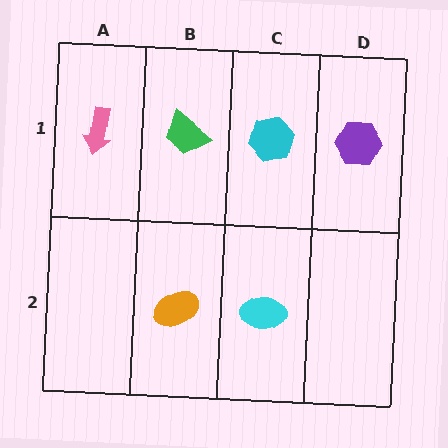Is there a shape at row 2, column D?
No, that cell is empty.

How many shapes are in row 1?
4 shapes.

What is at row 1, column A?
A pink arrow.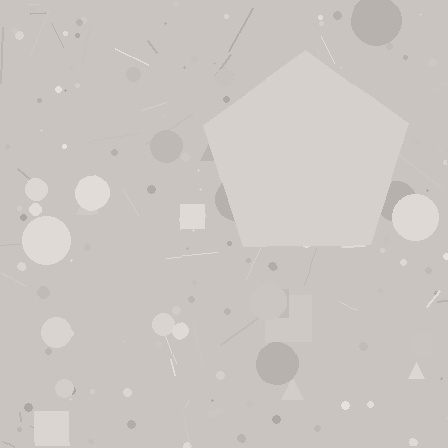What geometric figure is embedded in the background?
A pentagon is embedded in the background.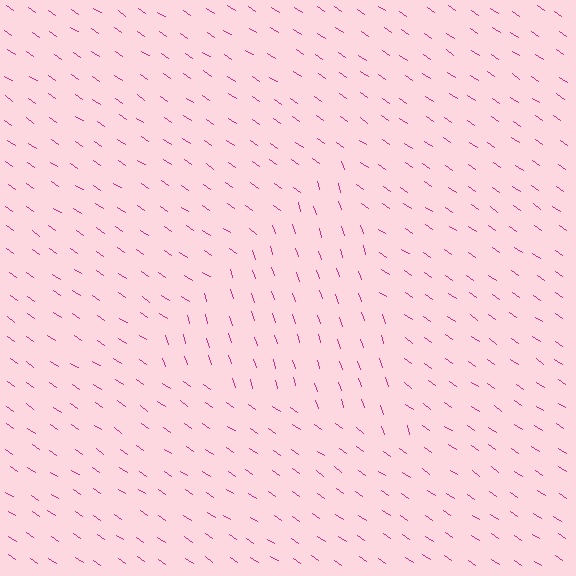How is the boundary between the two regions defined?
The boundary is defined purely by a change in line orientation (approximately 38 degrees difference). All lines are the same color and thickness.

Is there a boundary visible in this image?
Yes, there is a texture boundary formed by a change in line orientation.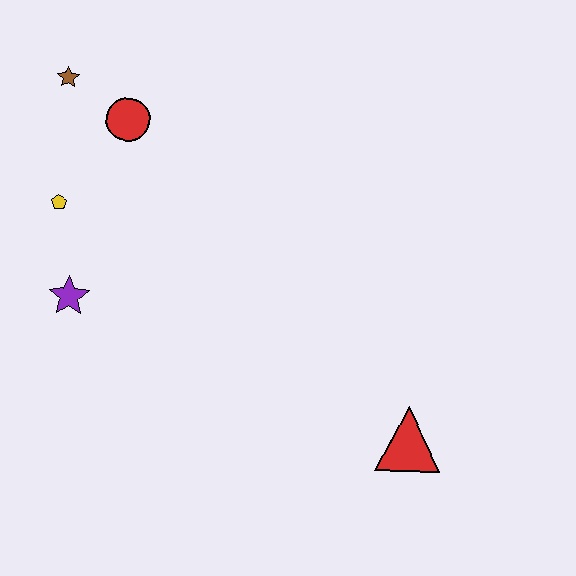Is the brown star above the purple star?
Yes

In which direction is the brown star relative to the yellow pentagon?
The brown star is above the yellow pentagon.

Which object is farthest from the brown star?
The red triangle is farthest from the brown star.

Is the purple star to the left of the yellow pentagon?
No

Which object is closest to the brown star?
The red circle is closest to the brown star.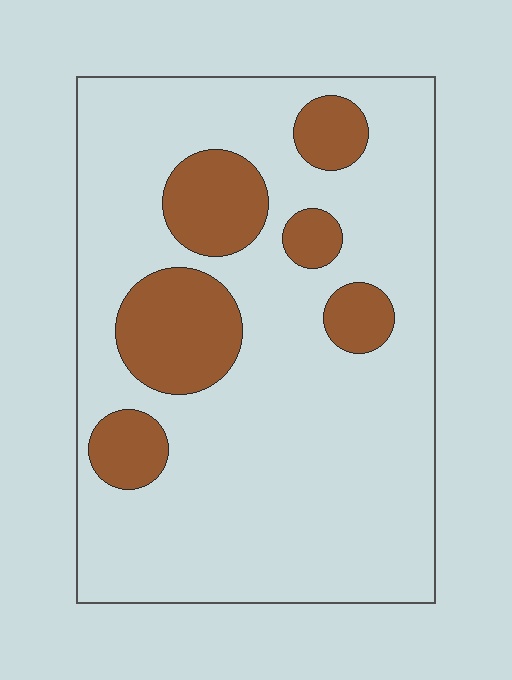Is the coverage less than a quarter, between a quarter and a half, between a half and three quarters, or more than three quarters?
Less than a quarter.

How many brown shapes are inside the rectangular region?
6.